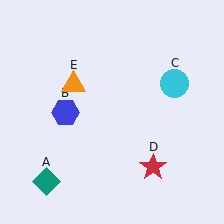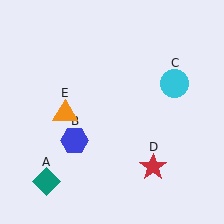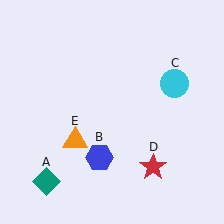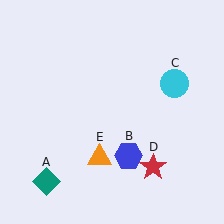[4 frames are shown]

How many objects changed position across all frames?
2 objects changed position: blue hexagon (object B), orange triangle (object E).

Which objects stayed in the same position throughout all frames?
Teal diamond (object A) and cyan circle (object C) and red star (object D) remained stationary.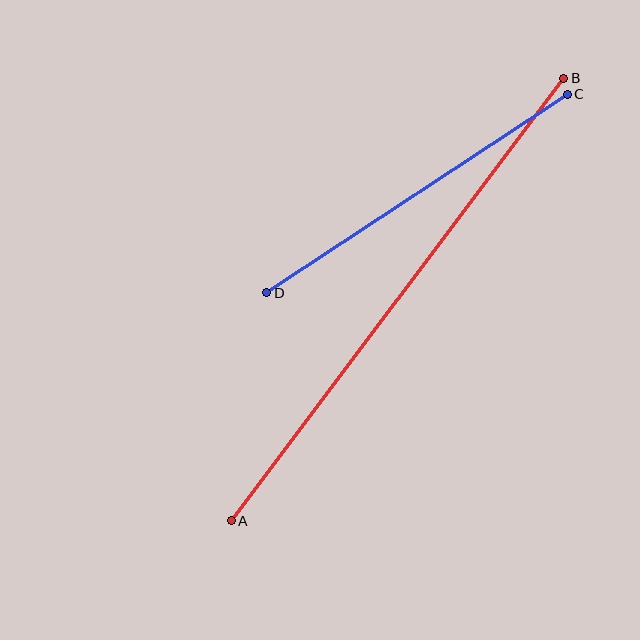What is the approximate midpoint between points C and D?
The midpoint is at approximately (417, 194) pixels.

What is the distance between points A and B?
The distance is approximately 553 pixels.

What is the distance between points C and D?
The distance is approximately 360 pixels.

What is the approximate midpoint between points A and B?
The midpoint is at approximately (397, 300) pixels.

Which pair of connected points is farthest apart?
Points A and B are farthest apart.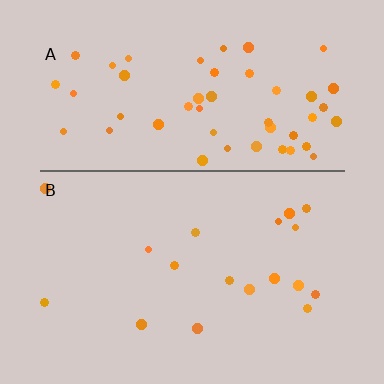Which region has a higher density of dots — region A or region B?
A (the top).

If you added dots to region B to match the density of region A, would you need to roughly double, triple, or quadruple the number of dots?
Approximately triple.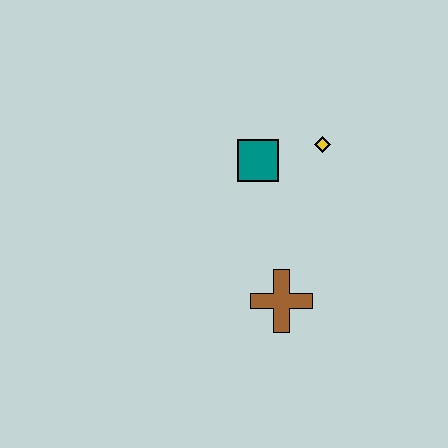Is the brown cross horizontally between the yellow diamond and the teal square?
Yes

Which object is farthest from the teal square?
The brown cross is farthest from the teal square.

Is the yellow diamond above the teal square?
Yes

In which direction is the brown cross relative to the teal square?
The brown cross is below the teal square.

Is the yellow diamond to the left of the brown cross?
No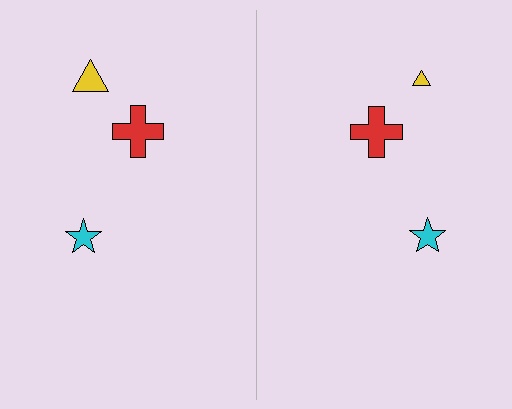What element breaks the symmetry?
The yellow triangle on the right side has a different size than its mirror counterpart.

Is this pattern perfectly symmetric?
No, the pattern is not perfectly symmetric. The yellow triangle on the right side has a different size than its mirror counterpart.